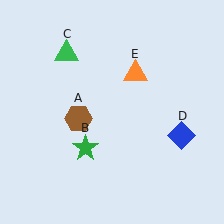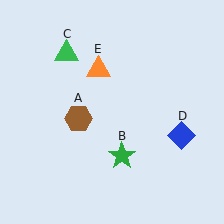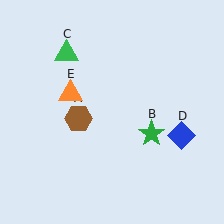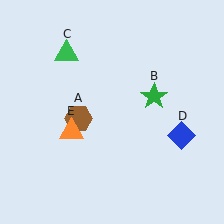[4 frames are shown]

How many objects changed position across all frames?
2 objects changed position: green star (object B), orange triangle (object E).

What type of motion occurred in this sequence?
The green star (object B), orange triangle (object E) rotated counterclockwise around the center of the scene.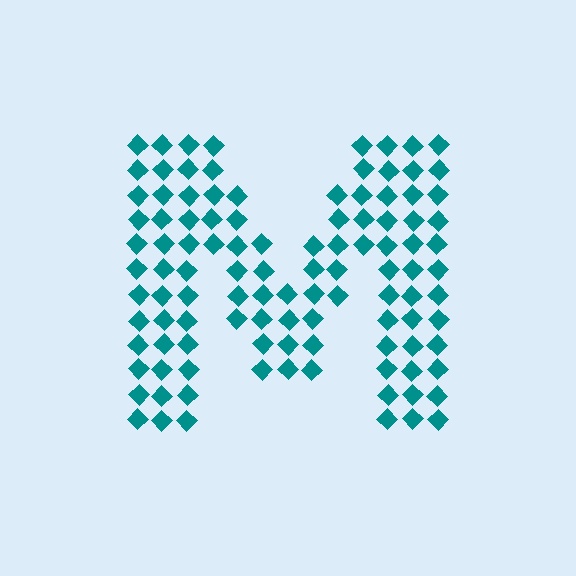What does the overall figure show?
The overall figure shows the letter M.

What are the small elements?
The small elements are diamonds.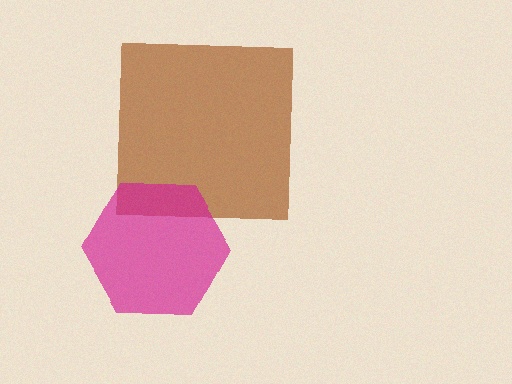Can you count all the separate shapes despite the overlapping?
Yes, there are 2 separate shapes.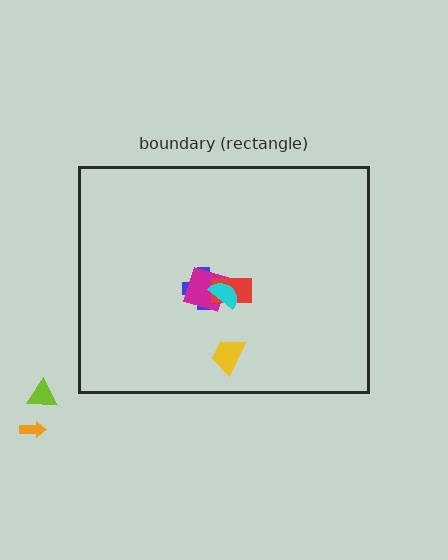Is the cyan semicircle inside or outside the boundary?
Inside.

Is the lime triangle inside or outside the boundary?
Outside.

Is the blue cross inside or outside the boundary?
Inside.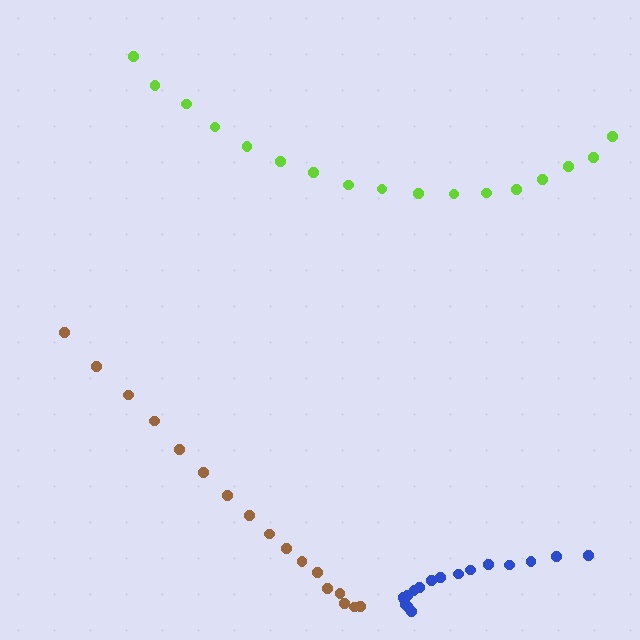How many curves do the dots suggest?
There are 3 distinct paths.